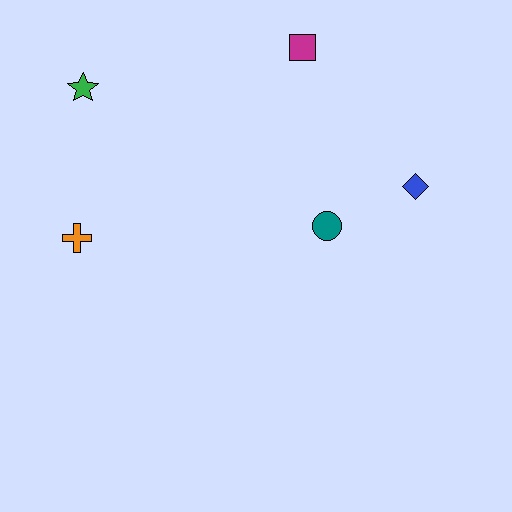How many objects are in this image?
There are 5 objects.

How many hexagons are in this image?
There are no hexagons.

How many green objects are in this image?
There is 1 green object.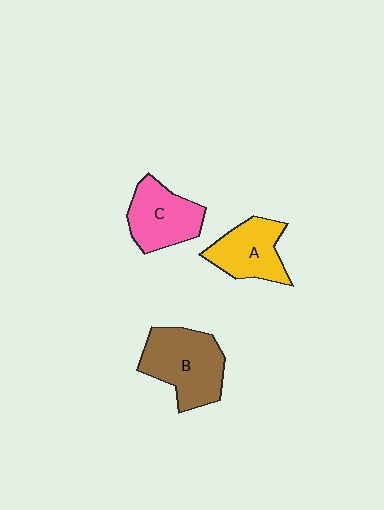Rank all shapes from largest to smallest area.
From largest to smallest: B (brown), C (pink), A (yellow).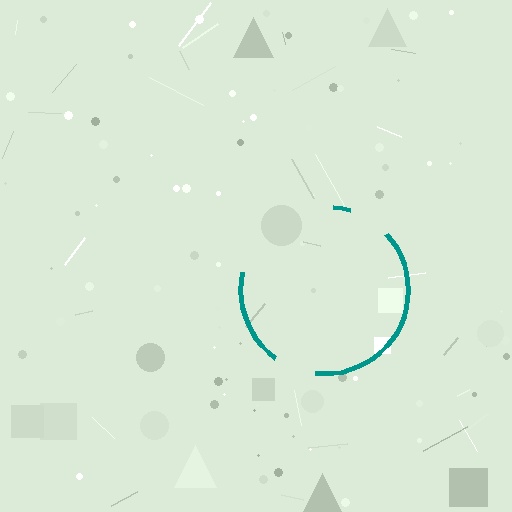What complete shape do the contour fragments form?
The contour fragments form a circle.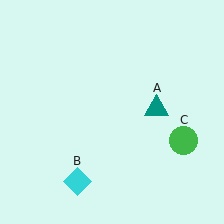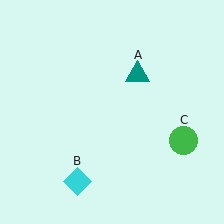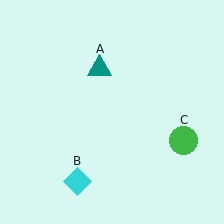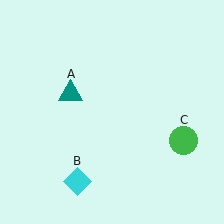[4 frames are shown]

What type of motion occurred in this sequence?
The teal triangle (object A) rotated counterclockwise around the center of the scene.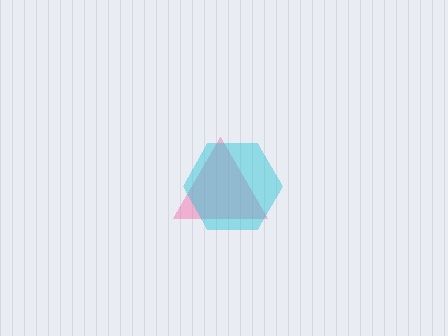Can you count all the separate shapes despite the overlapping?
Yes, there are 2 separate shapes.